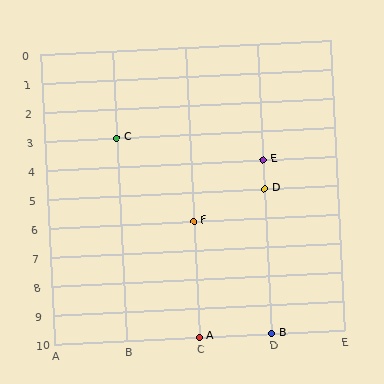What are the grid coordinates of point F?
Point F is at grid coordinates (C, 6).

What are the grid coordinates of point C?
Point C is at grid coordinates (B, 3).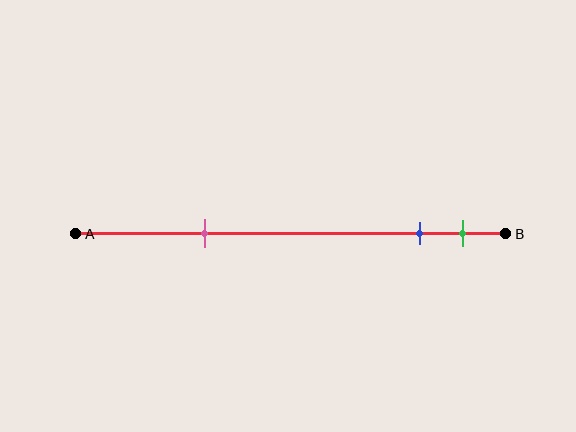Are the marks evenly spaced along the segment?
No, the marks are not evenly spaced.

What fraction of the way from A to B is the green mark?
The green mark is approximately 90% (0.9) of the way from A to B.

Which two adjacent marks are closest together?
The blue and green marks are the closest adjacent pair.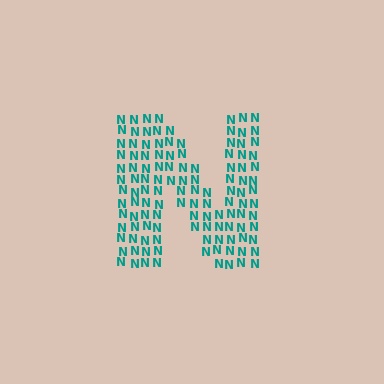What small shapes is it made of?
It is made of small letter N's.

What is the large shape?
The large shape is the letter N.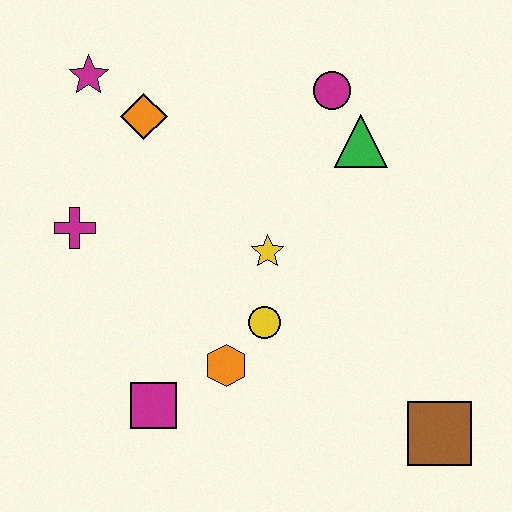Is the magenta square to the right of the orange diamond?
Yes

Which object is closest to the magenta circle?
The green triangle is closest to the magenta circle.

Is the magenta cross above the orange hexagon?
Yes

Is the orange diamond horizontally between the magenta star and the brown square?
Yes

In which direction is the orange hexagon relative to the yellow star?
The orange hexagon is below the yellow star.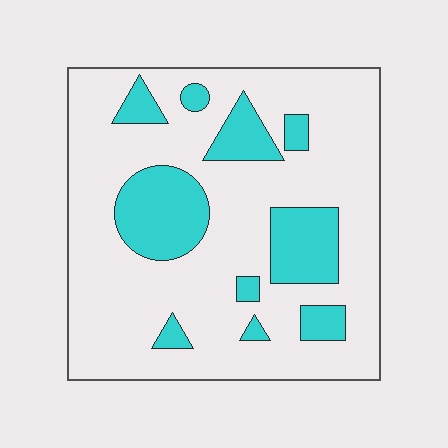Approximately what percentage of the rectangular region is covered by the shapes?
Approximately 20%.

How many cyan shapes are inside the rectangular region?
10.